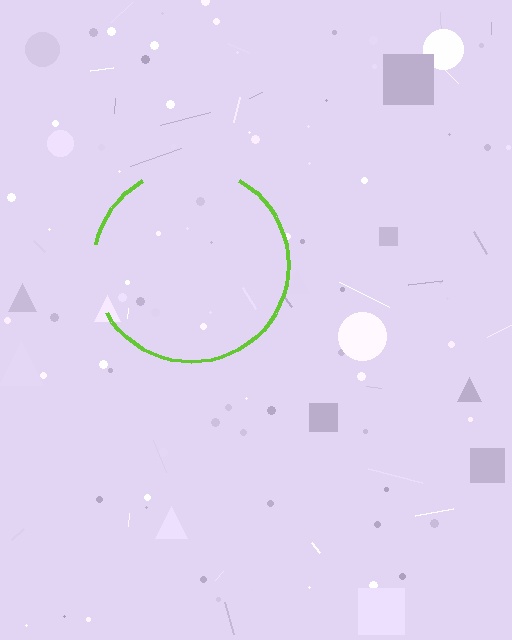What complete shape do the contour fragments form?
The contour fragments form a circle.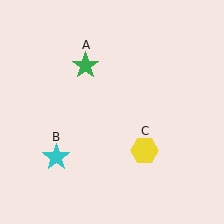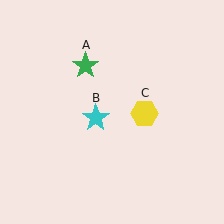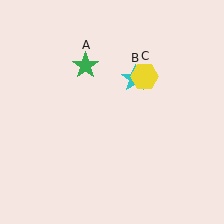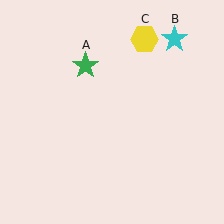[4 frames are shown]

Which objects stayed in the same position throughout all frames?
Green star (object A) remained stationary.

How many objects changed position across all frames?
2 objects changed position: cyan star (object B), yellow hexagon (object C).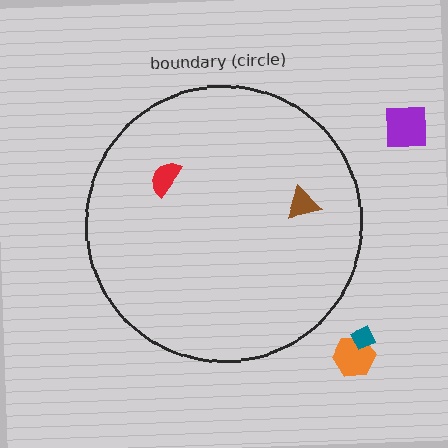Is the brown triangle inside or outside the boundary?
Inside.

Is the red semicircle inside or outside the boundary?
Inside.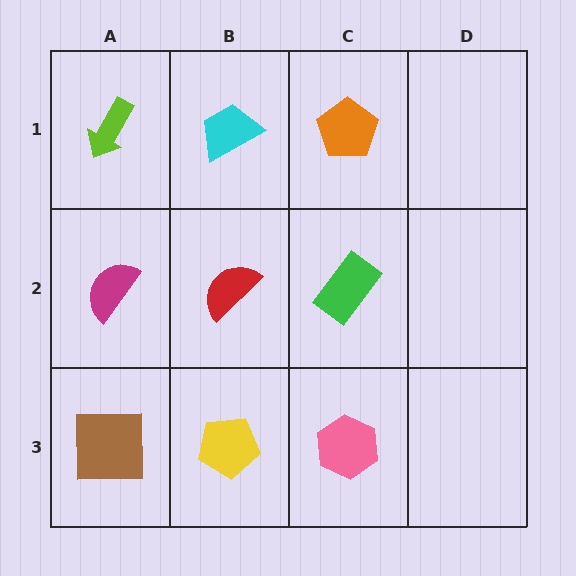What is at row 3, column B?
A yellow pentagon.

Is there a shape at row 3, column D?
No, that cell is empty.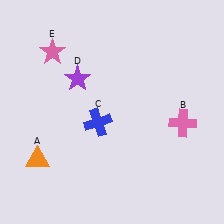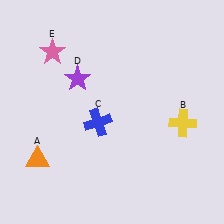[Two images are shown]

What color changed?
The cross (B) changed from pink in Image 1 to yellow in Image 2.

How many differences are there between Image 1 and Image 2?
There is 1 difference between the two images.